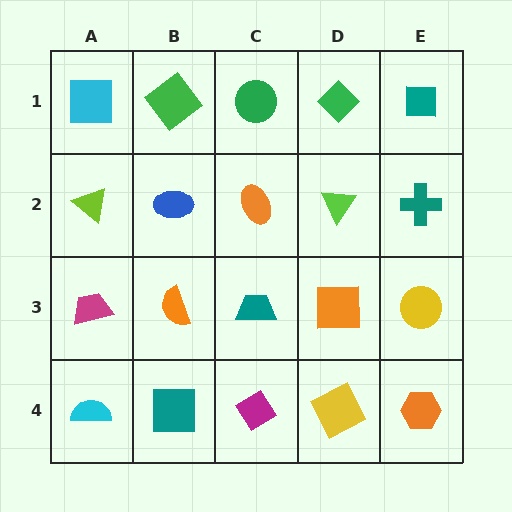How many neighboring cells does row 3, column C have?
4.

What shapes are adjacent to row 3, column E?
A teal cross (row 2, column E), an orange hexagon (row 4, column E), an orange square (row 3, column D).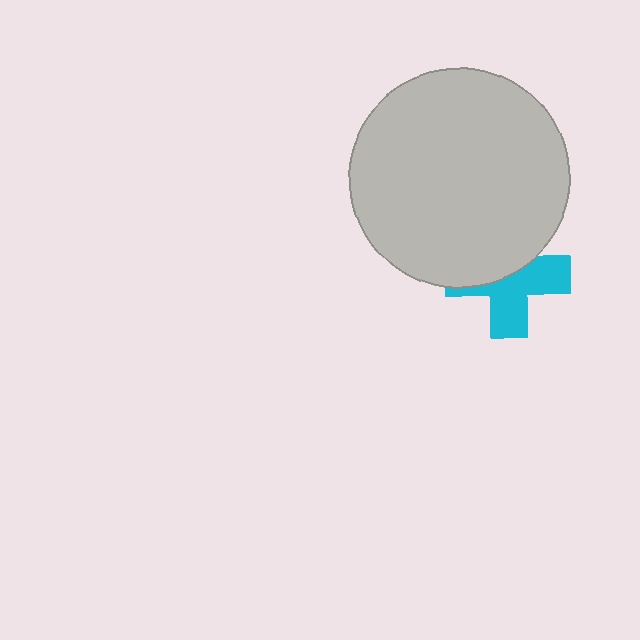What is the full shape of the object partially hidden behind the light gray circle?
The partially hidden object is a cyan cross.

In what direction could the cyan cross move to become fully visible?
The cyan cross could move down. That would shift it out from behind the light gray circle entirely.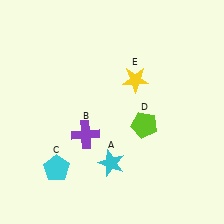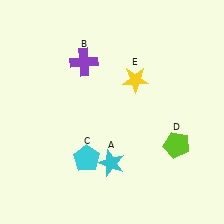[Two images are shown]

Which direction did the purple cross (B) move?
The purple cross (B) moved up.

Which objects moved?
The objects that moved are: the purple cross (B), the cyan pentagon (C), the lime pentagon (D).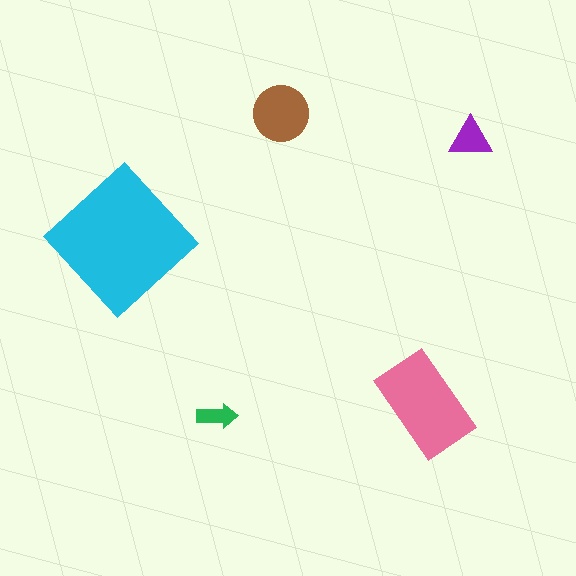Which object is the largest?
The cyan diamond.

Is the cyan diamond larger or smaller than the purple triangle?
Larger.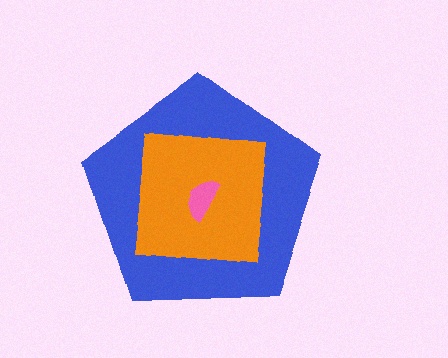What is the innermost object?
The pink semicircle.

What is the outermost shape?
The blue pentagon.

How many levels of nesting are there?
3.